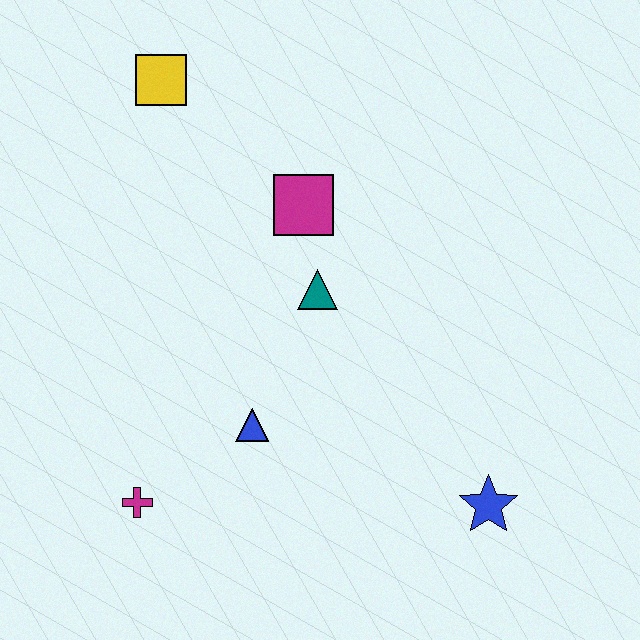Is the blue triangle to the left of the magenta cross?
No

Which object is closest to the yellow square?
The magenta square is closest to the yellow square.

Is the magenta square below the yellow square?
Yes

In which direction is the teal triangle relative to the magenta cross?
The teal triangle is above the magenta cross.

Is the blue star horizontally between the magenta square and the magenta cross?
No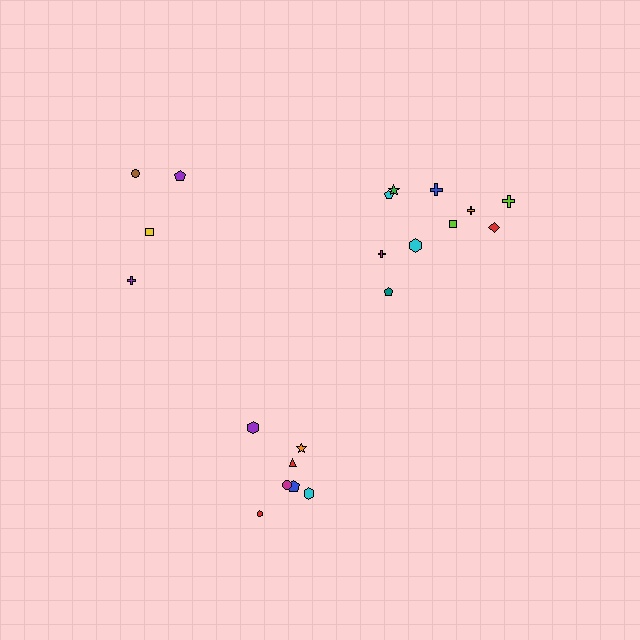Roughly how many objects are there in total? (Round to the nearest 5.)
Roughly 20 objects in total.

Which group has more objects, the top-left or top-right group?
The top-right group.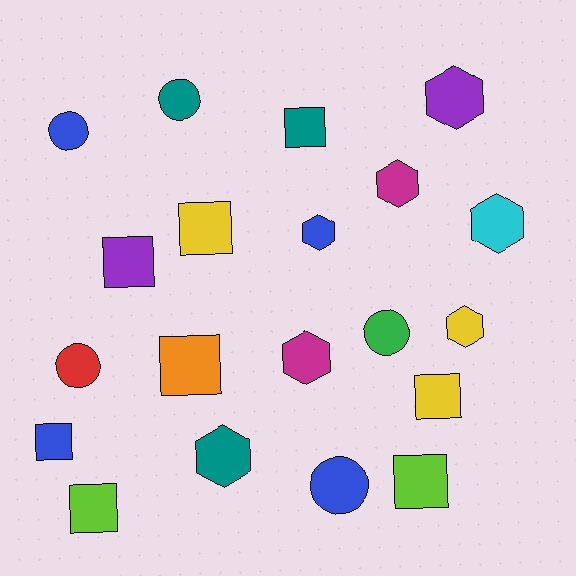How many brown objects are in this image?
There are no brown objects.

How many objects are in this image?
There are 20 objects.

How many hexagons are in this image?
There are 7 hexagons.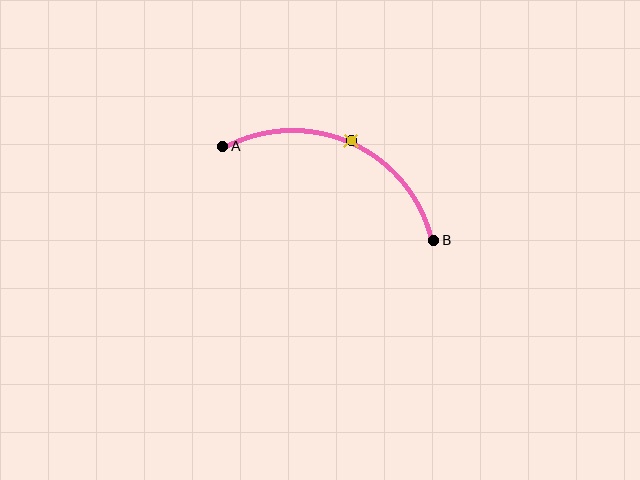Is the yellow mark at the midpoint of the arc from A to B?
Yes. The yellow mark lies on the arc at equal arc-length from both A and B — it is the arc midpoint.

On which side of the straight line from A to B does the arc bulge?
The arc bulges above the straight line connecting A and B.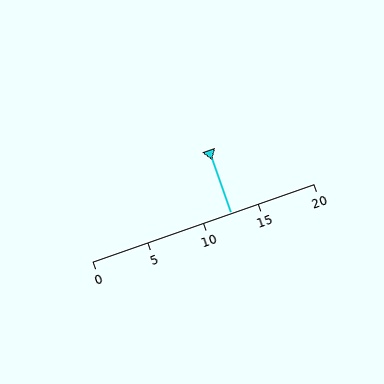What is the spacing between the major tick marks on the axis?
The major ticks are spaced 5 apart.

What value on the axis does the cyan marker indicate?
The marker indicates approximately 12.5.